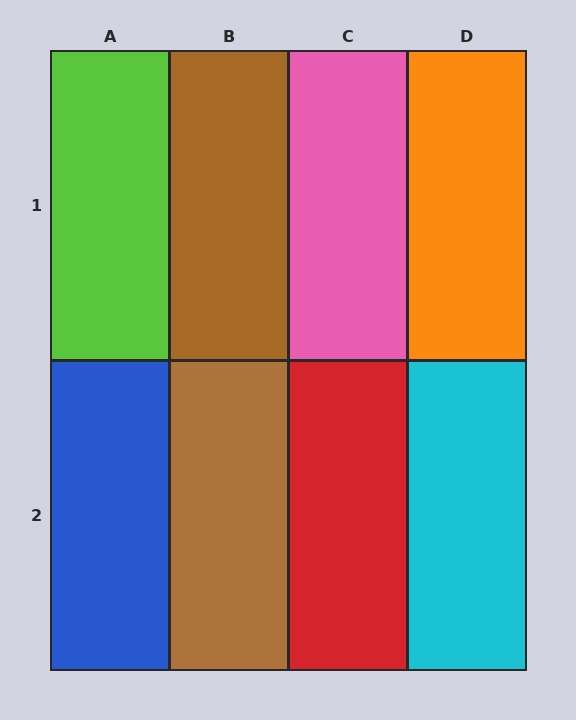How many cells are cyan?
1 cell is cyan.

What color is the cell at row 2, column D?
Cyan.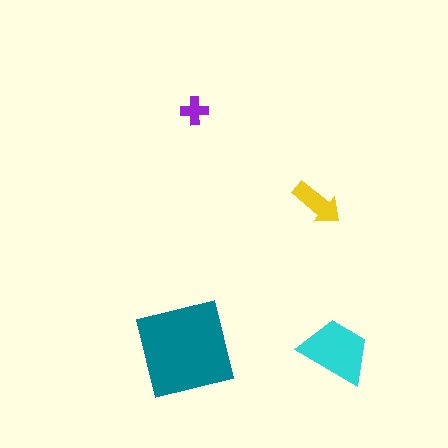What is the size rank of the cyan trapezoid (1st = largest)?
2nd.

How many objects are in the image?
There are 4 objects in the image.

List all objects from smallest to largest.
The purple cross, the yellow arrow, the cyan trapezoid, the teal square.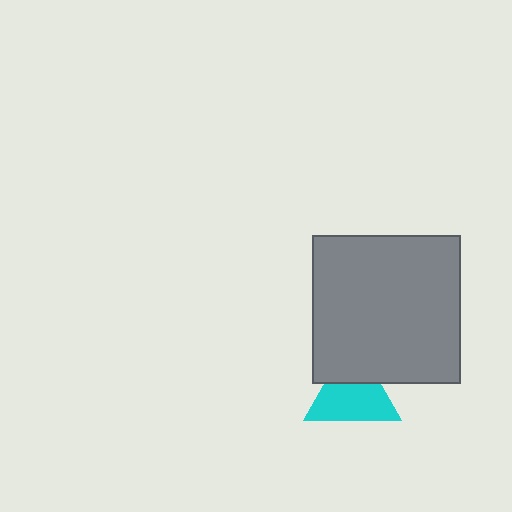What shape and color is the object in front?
The object in front is a gray square.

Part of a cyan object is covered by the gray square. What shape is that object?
It is a triangle.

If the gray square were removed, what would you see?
You would see the complete cyan triangle.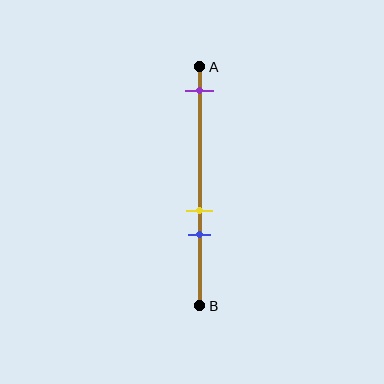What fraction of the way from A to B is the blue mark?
The blue mark is approximately 70% (0.7) of the way from A to B.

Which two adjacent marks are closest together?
The yellow and blue marks are the closest adjacent pair.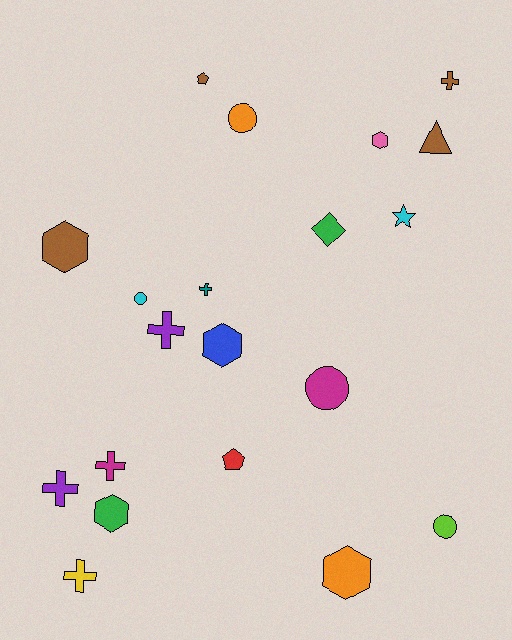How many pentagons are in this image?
There are 2 pentagons.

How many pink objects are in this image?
There is 1 pink object.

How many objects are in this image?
There are 20 objects.